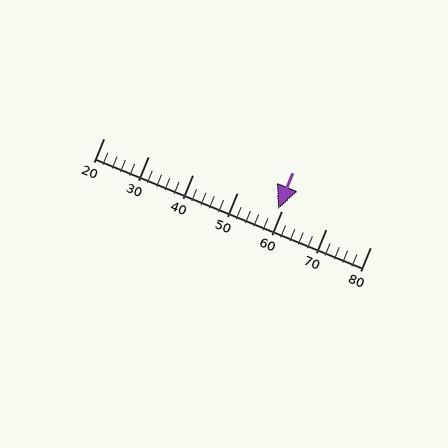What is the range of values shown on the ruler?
The ruler shows values from 20 to 80.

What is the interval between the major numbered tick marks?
The major tick marks are spaced 10 units apart.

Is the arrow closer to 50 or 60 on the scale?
The arrow is closer to 60.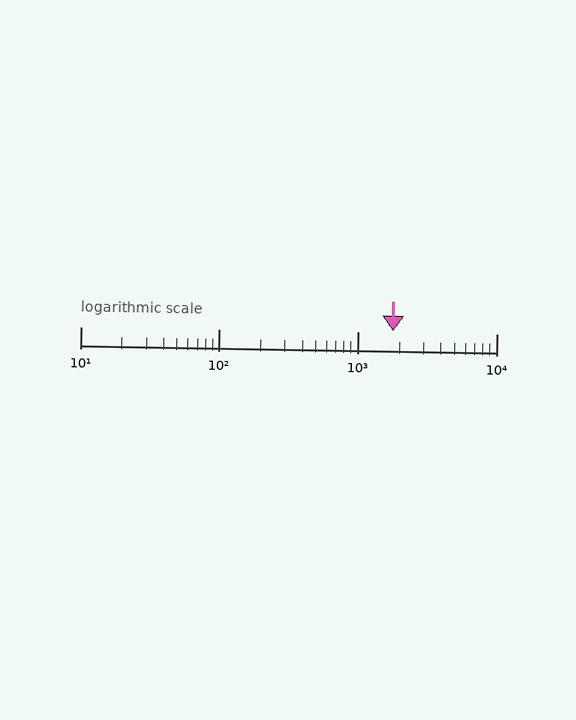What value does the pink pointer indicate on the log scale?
The pointer indicates approximately 1800.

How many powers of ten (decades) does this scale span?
The scale spans 3 decades, from 10 to 10000.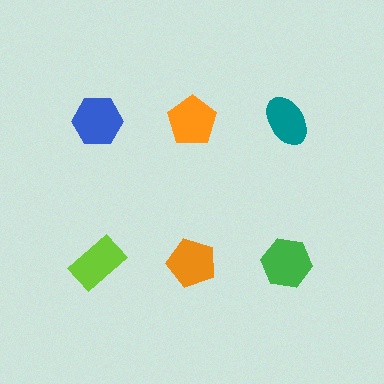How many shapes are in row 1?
3 shapes.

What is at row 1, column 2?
An orange pentagon.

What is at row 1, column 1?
A blue hexagon.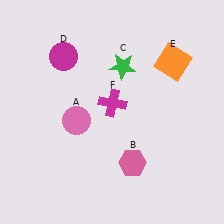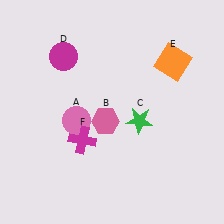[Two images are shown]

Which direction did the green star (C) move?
The green star (C) moved down.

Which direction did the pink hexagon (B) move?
The pink hexagon (B) moved up.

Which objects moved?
The objects that moved are: the pink hexagon (B), the green star (C), the magenta cross (F).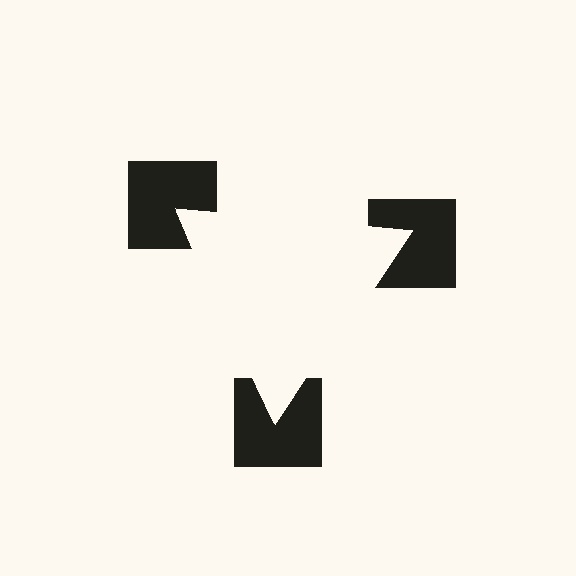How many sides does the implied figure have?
3 sides.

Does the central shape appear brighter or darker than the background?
It typically appears slightly brighter than the background, even though no actual brightness change is drawn.